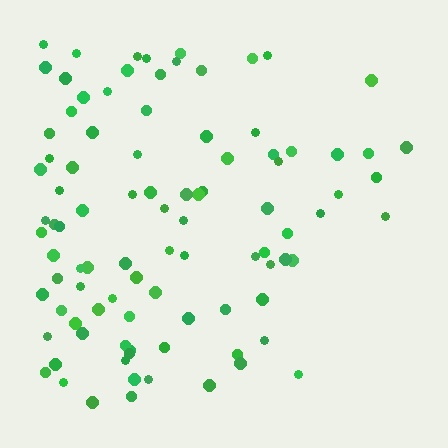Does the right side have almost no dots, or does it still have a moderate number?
Still a moderate number, just noticeably fewer than the left.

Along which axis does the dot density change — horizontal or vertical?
Horizontal.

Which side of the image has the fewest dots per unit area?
The right.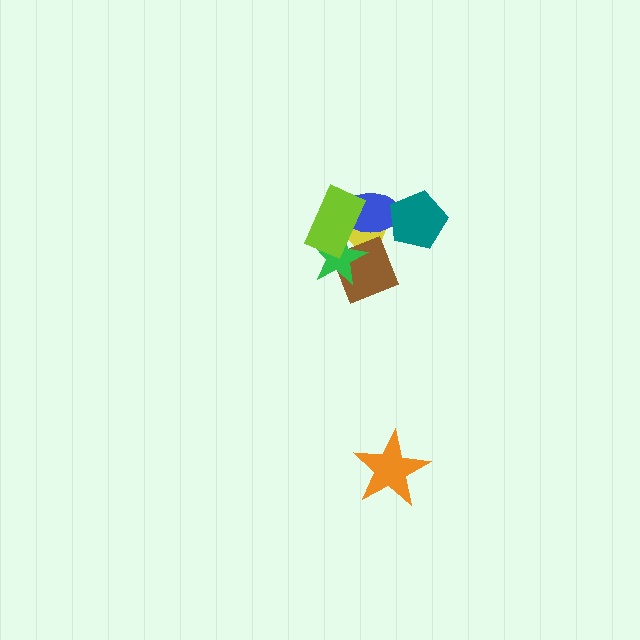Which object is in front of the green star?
The lime rectangle is in front of the green star.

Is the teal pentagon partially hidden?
No, no other shape covers it.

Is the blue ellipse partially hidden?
Yes, it is partially covered by another shape.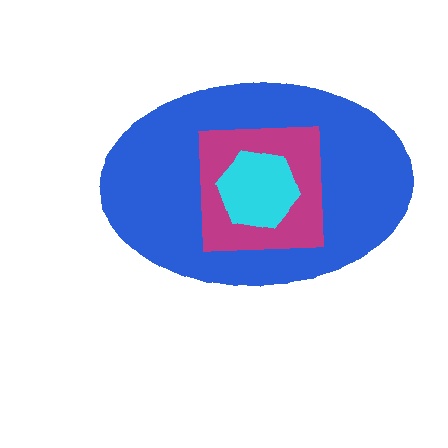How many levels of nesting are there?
3.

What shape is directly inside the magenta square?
The cyan hexagon.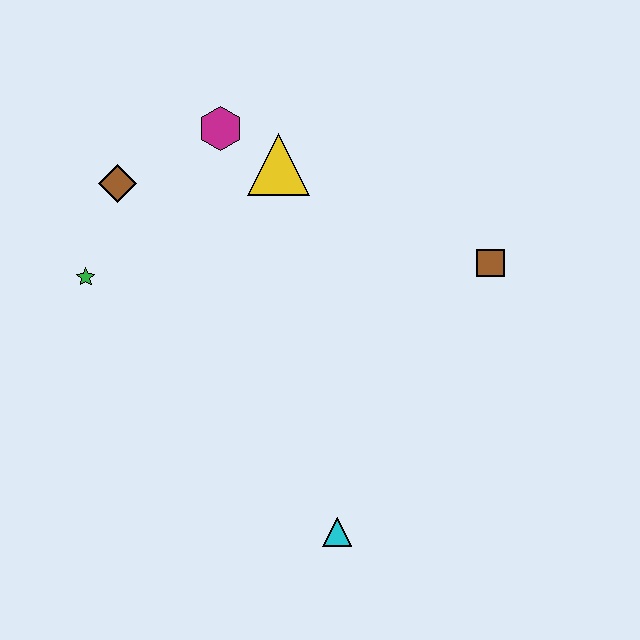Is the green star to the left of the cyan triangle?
Yes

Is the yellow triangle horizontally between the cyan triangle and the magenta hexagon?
Yes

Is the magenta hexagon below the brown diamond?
No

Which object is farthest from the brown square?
The green star is farthest from the brown square.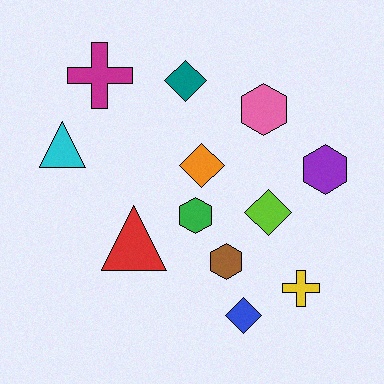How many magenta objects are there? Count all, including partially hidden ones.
There is 1 magenta object.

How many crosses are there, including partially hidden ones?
There are 2 crosses.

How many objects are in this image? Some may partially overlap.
There are 12 objects.